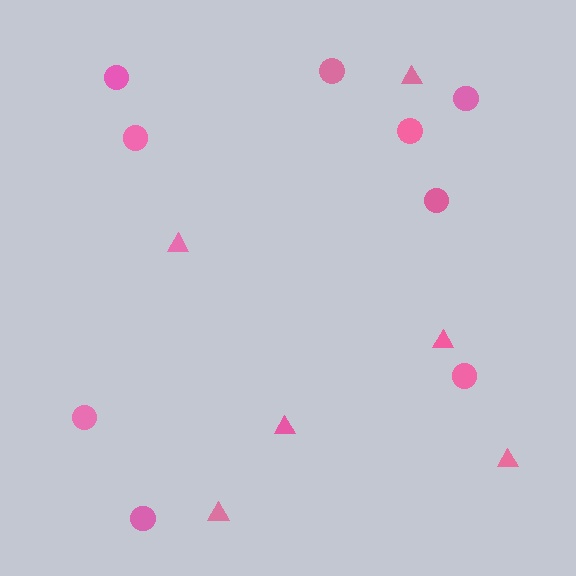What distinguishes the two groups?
There are 2 groups: one group of circles (9) and one group of triangles (6).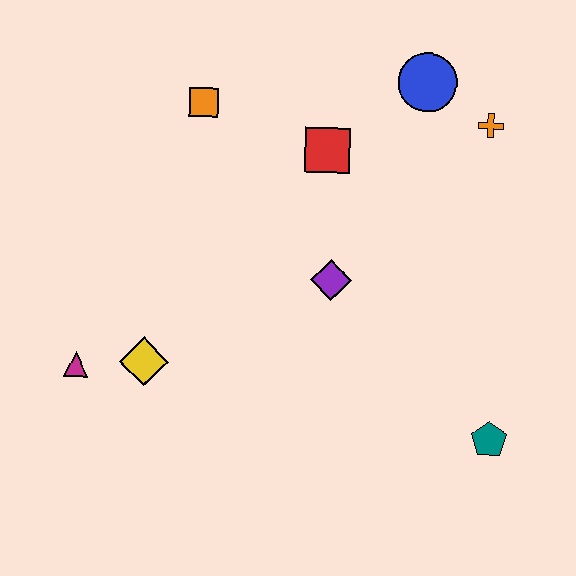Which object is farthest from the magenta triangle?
The orange cross is farthest from the magenta triangle.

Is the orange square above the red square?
Yes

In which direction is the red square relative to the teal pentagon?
The red square is above the teal pentagon.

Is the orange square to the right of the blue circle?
No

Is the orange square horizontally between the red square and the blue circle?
No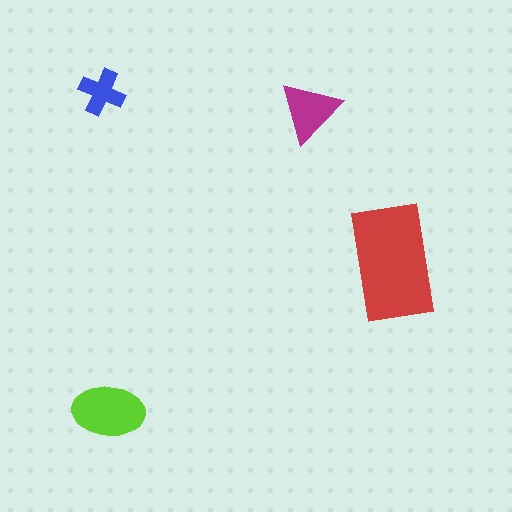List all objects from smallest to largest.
The blue cross, the magenta triangle, the lime ellipse, the red rectangle.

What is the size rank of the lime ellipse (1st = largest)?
2nd.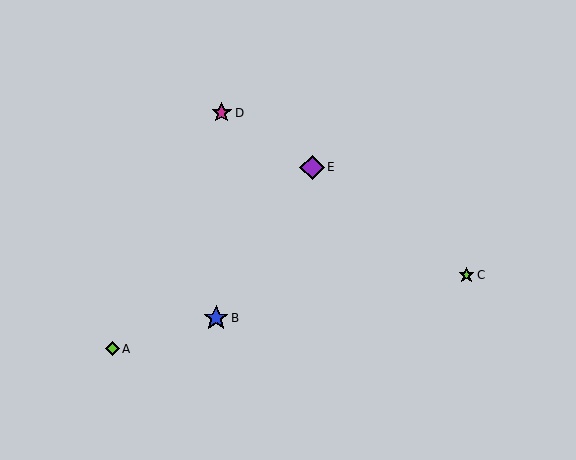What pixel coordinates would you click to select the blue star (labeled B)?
Click at (216, 318) to select the blue star B.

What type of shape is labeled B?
Shape B is a blue star.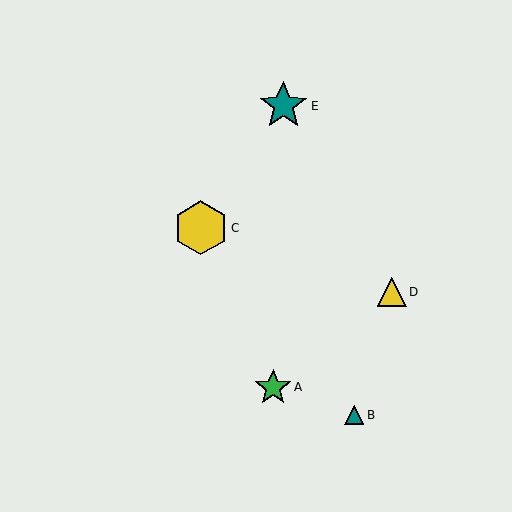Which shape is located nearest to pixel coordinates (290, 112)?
The teal star (labeled E) at (283, 106) is nearest to that location.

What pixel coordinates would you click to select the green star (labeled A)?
Click at (273, 387) to select the green star A.